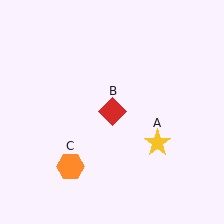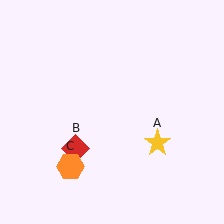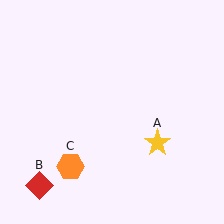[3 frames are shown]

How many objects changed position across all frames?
1 object changed position: red diamond (object B).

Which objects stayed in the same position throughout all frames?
Yellow star (object A) and orange hexagon (object C) remained stationary.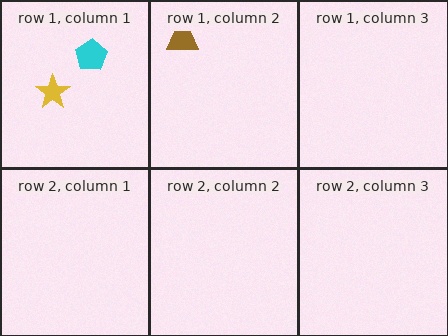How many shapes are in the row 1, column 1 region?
2.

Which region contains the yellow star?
The row 1, column 1 region.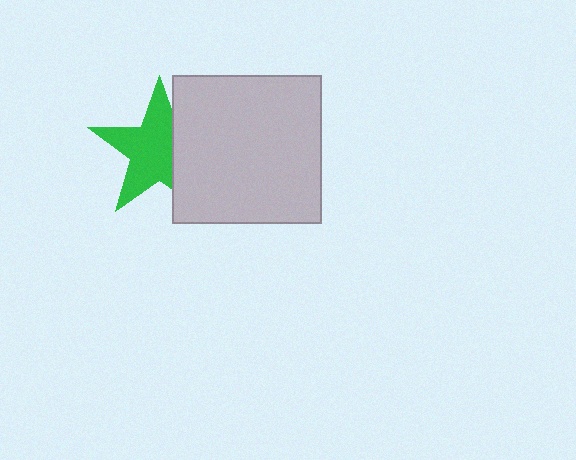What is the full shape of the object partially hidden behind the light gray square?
The partially hidden object is a green star.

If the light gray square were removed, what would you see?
You would see the complete green star.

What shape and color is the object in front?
The object in front is a light gray square.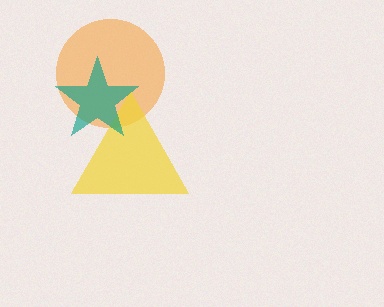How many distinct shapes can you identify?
There are 3 distinct shapes: an orange circle, a yellow triangle, a teal star.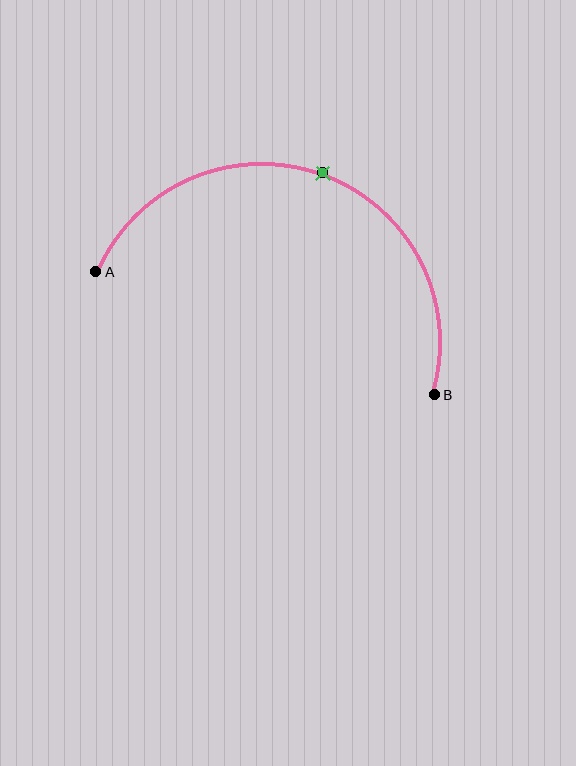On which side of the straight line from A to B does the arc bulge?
The arc bulges above the straight line connecting A and B.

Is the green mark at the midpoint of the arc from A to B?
Yes. The green mark lies on the arc at equal arc-length from both A and B — it is the arc midpoint.